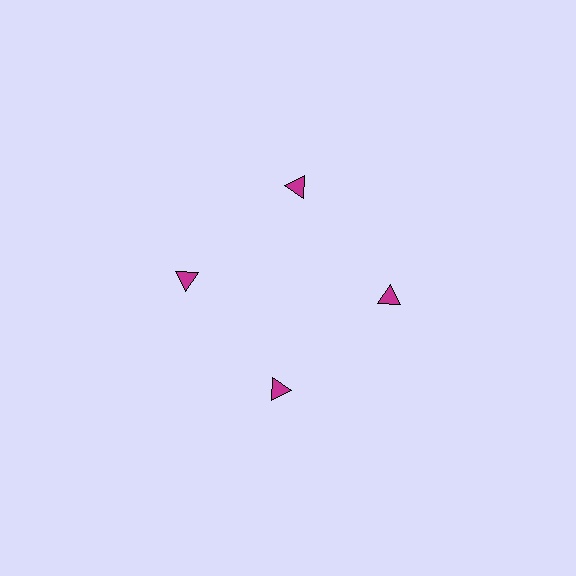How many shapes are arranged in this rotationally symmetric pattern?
There are 4 shapes, arranged in 4 groups of 1.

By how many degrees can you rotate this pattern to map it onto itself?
The pattern maps onto itself every 90 degrees of rotation.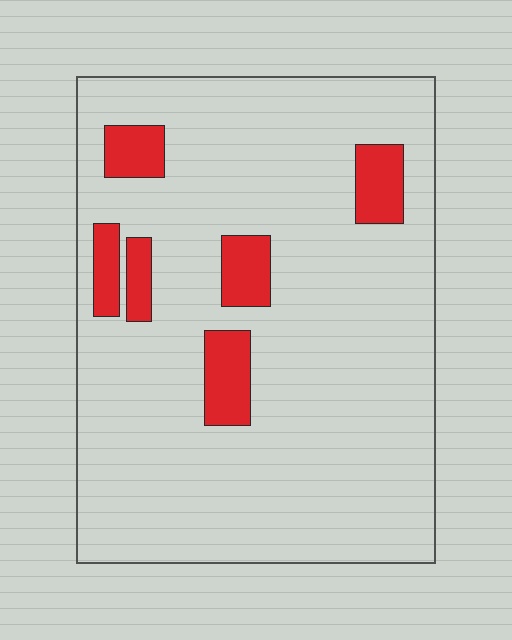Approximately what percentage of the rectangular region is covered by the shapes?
Approximately 10%.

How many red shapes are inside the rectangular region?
6.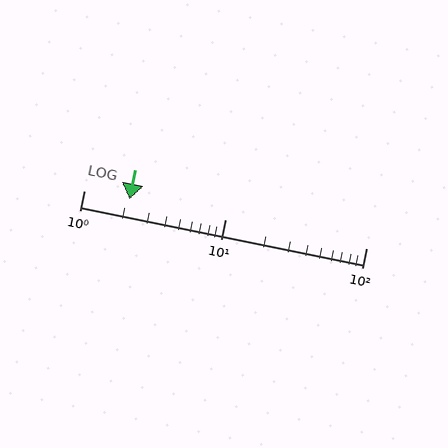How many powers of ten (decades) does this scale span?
The scale spans 2 decades, from 1 to 100.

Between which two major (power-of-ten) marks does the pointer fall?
The pointer is between 1 and 10.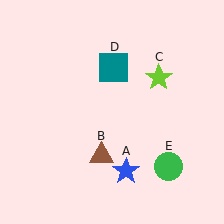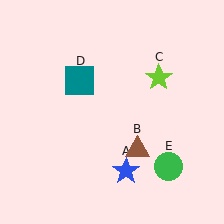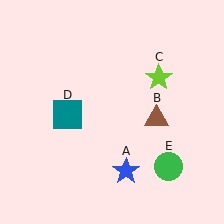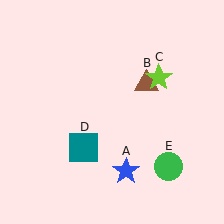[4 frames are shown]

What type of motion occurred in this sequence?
The brown triangle (object B), teal square (object D) rotated counterclockwise around the center of the scene.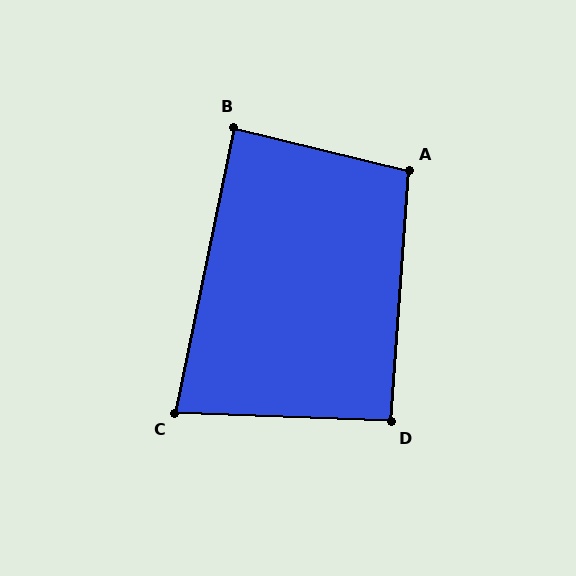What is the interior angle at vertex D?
Approximately 92 degrees (approximately right).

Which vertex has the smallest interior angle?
C, at approximately 81 degrees.